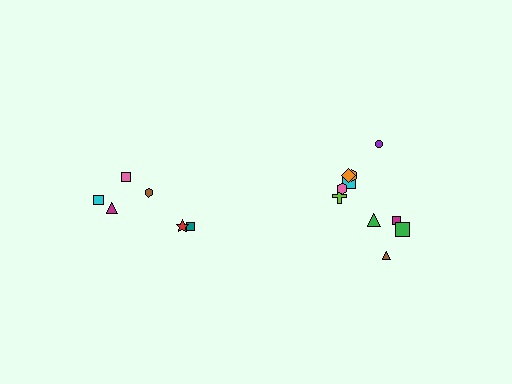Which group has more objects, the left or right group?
The right group.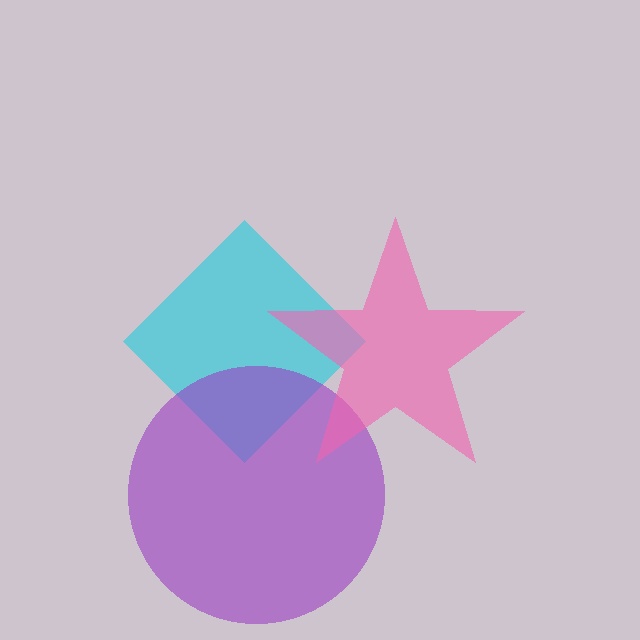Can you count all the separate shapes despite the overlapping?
Yes, there are 3 separate shapes.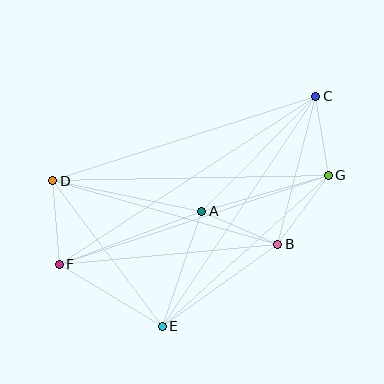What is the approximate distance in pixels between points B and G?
The distance between B and G is approximately 85 pixels.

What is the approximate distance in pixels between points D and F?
The distance between D and F is approximately 83 pixels.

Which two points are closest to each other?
Points C and G are closest to each other.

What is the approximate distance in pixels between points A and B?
The distance between A and B is approximately 83 pixels.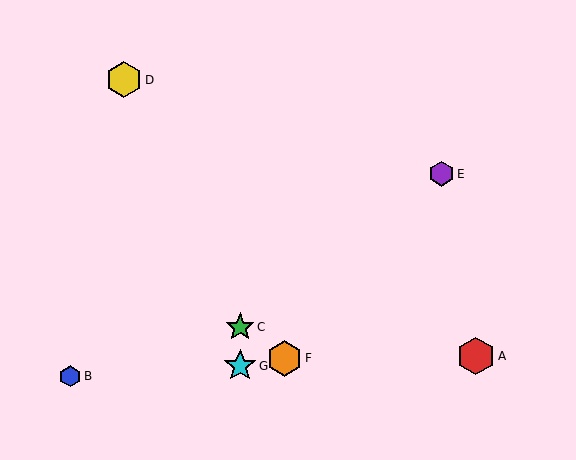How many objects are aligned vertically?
2 objects (C, G) are aligned vertically.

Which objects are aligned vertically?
Objects C, G are aligned vertically.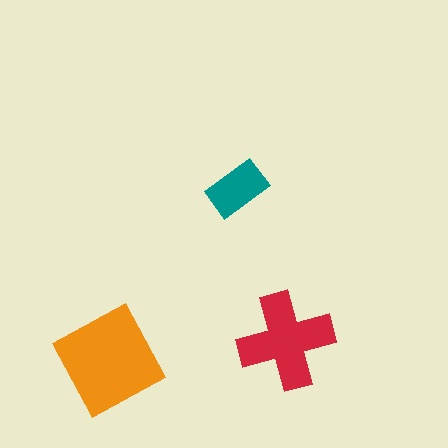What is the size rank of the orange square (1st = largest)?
1st.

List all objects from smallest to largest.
The teal rectangle, the red cross, the orange square.